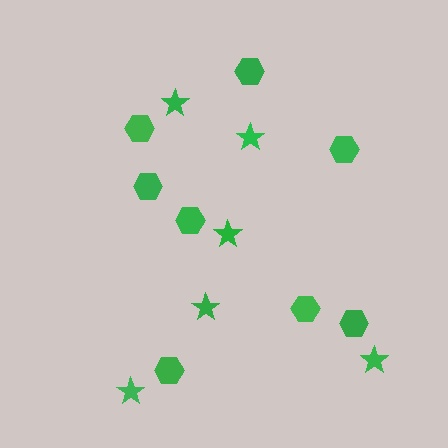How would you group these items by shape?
There are 2 groups: one group of hexagons (8) and one group of stars (6).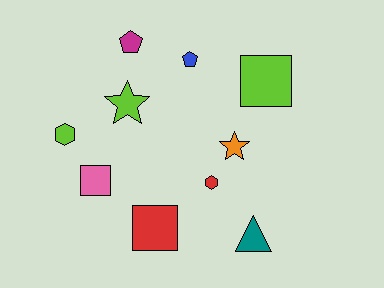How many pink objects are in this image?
There is 1 pink object.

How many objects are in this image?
There are 10 objects.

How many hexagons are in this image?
There are 2 hexagons.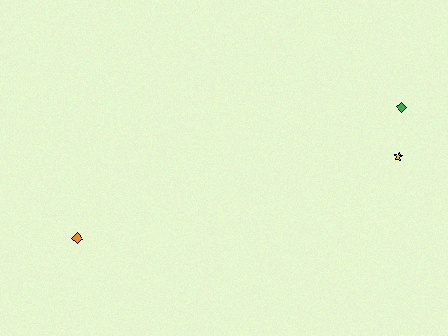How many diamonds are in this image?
There are 2 diamonds.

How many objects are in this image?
There are 3 objects.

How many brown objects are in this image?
There are no brown objects.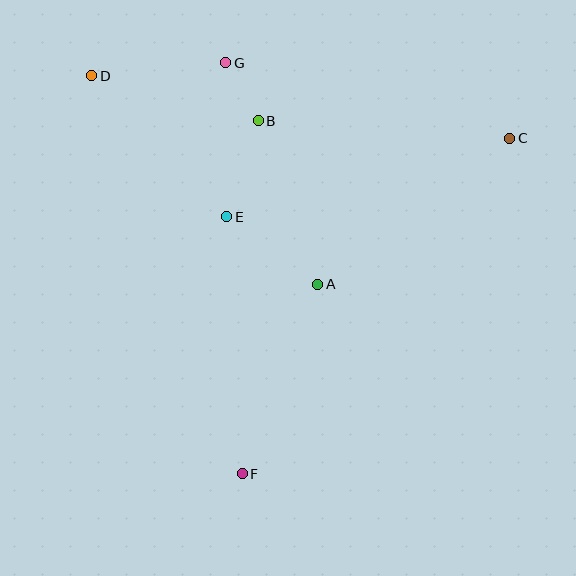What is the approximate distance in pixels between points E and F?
The distance between E and F is approximately 257 pixels.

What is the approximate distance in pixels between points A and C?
The distance between A and C is approximately 241 pixels.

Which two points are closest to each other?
Points B and G are closest to each other.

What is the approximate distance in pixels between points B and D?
The distance between B and D is approximately 173 pixels.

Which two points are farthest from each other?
Points C and F are farthest from each other.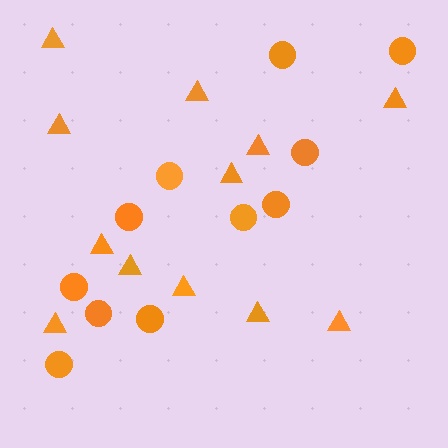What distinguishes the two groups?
There are 2 groups: one group of triangles (12) and one group of circles (11).